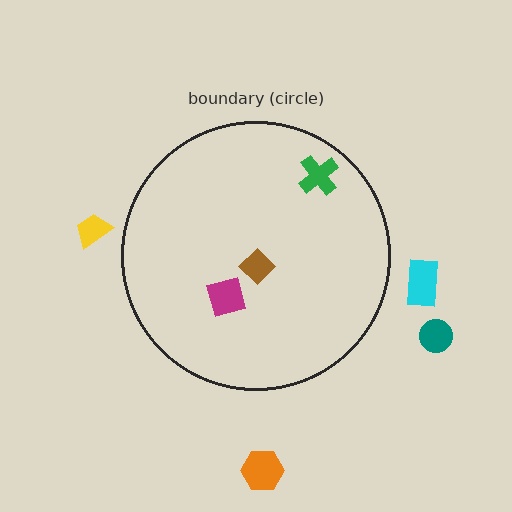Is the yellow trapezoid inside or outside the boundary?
Outside.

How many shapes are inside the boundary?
3 inside, 4 outside.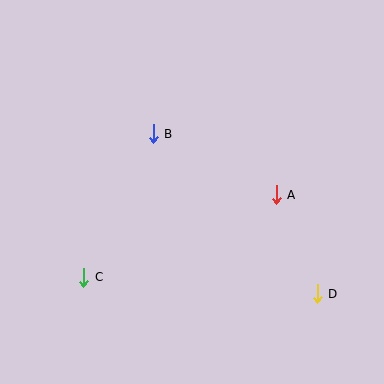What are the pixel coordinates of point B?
Point B is at (153, 134).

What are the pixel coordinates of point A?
Point A is at (276, 195).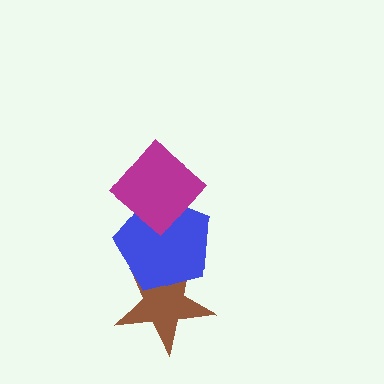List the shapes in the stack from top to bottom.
From top to bottom: the magenta diamond, the blue pentagon, the brown star.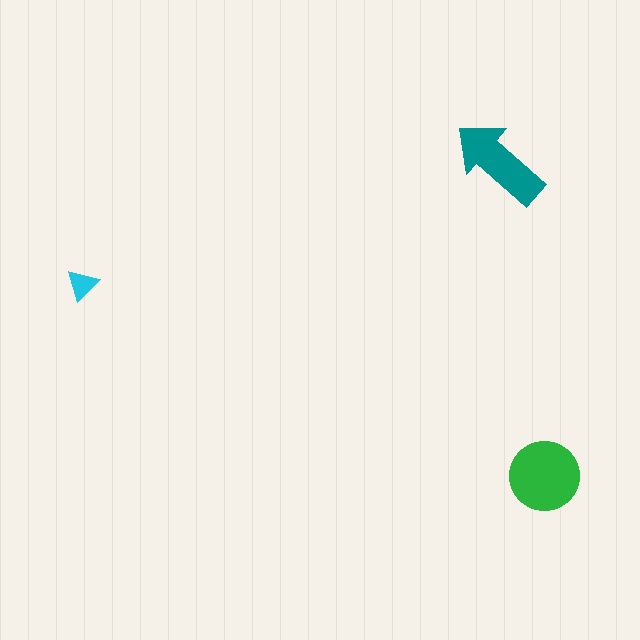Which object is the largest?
The green circle.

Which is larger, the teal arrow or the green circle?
The green circle.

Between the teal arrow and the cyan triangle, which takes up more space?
The teal arrow.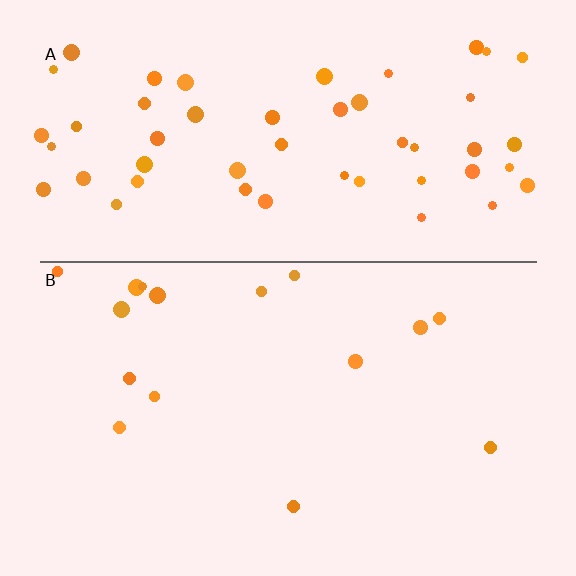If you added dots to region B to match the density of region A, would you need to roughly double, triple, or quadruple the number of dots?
Approximately triple.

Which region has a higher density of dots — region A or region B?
A (the top).